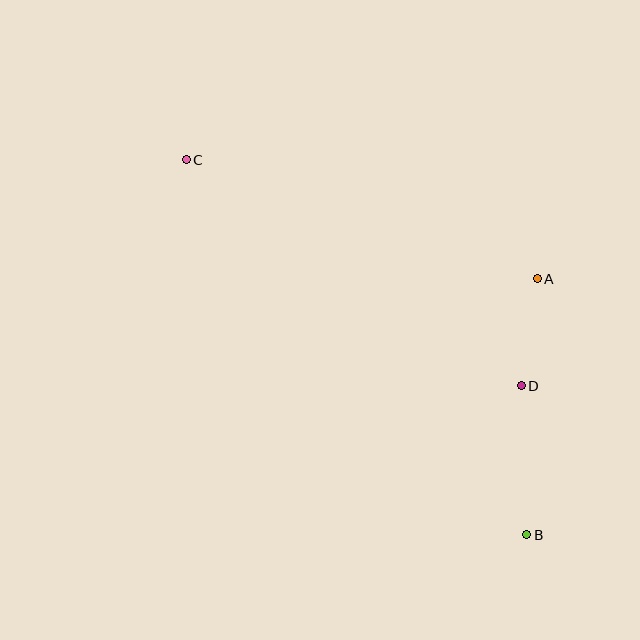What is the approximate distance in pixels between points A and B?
The distance between A and B is approximately 256 pixels.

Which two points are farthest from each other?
Points B and C are farthest from each other.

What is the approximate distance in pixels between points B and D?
The distance between B and D is approximately 149 pixels.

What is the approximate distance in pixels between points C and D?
The distance between C and D is approximately 404 pixels.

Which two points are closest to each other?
Points A and D are closest to each other.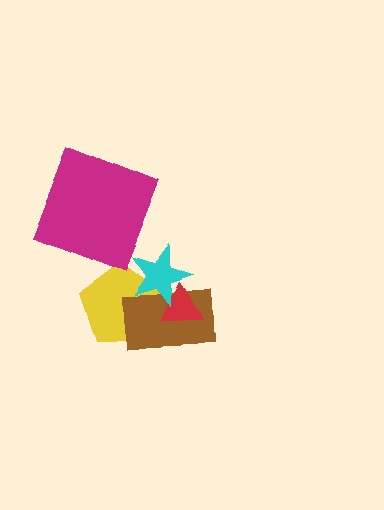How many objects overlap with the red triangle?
3 objects overlap with the red triangle.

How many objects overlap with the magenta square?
0 objects overlap with the magenta square.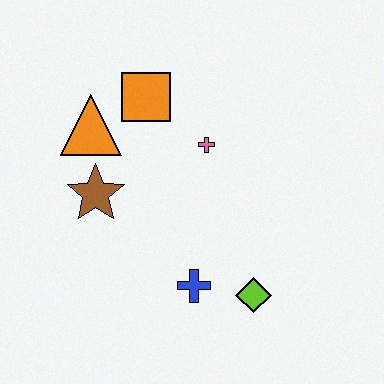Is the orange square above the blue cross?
Yes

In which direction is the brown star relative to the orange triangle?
The brown star is below the orange triangle.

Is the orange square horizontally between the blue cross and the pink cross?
No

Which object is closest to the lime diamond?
The blue cross is closest to the lime diamond.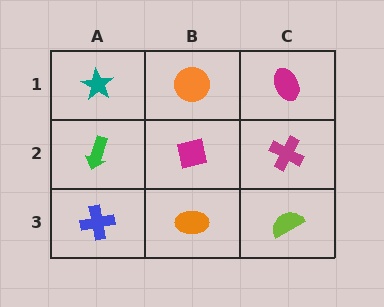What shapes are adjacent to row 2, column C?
A magenta ellipse (row 1, column C), a lime semicircle (row 3, column C), a magenta square (row 2, column B).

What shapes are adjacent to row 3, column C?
A magenta cross (row 2, column C), an orange ellipse (row 3, column B).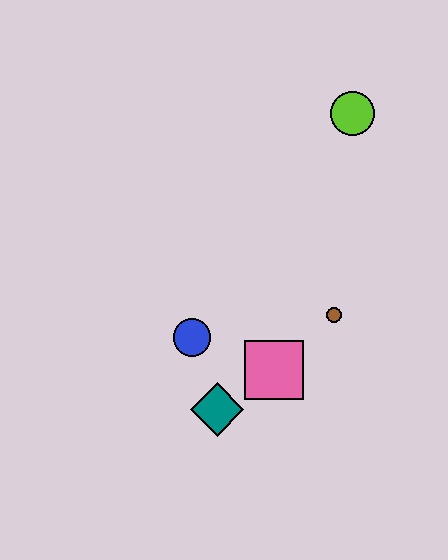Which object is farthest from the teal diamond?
The lime circle is farthest from the teal diamond.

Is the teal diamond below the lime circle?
Yes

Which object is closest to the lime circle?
The brown circle is closest to the lime circle.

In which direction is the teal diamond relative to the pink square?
The teal diamond is to the left of the pink square.